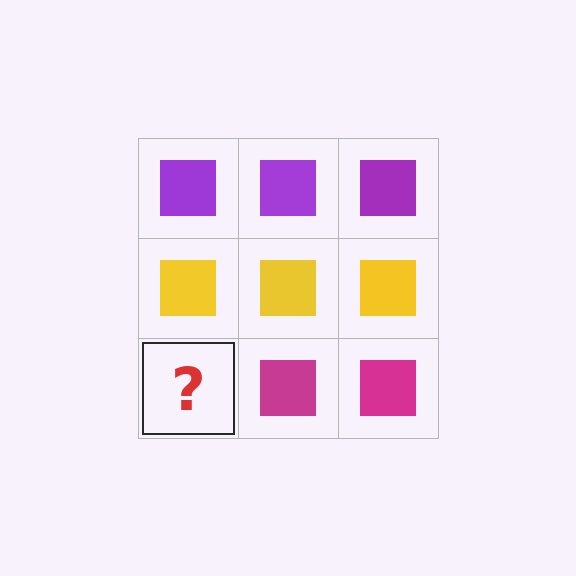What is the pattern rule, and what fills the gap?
The rule is that each row has a consistent color. The gap should be filled with a magenta square.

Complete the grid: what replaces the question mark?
The question mark should be replaced with a magenta square.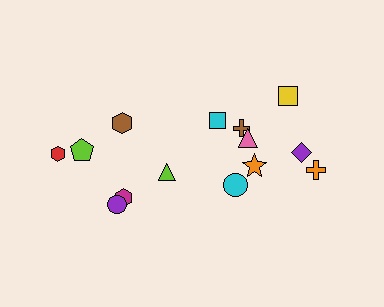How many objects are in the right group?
There are 8 objects.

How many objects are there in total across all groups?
There are 14 objects.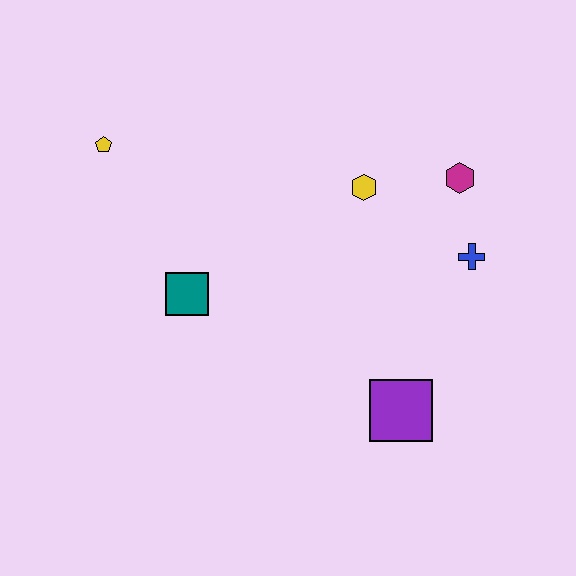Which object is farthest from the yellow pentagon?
The purple square is farthest from the yellow pentagon.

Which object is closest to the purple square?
The blue cross is closest to the purple square.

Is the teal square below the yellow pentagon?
Yes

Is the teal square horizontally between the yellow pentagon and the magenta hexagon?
Yes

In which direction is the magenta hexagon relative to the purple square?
The magenta hexagon is above the purple square.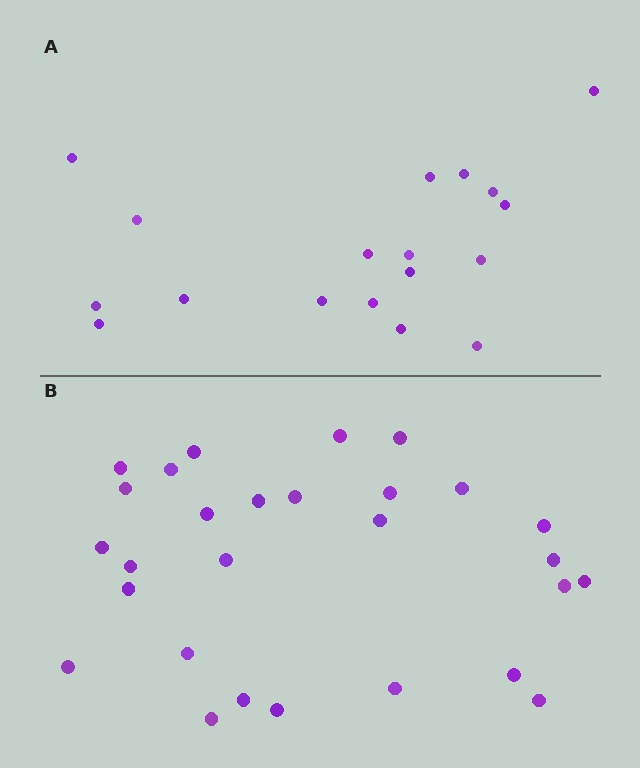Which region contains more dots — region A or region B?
Region B (the bottom region) has more dots.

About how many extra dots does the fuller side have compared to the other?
Region B has roughly 10 or so more dots than region A.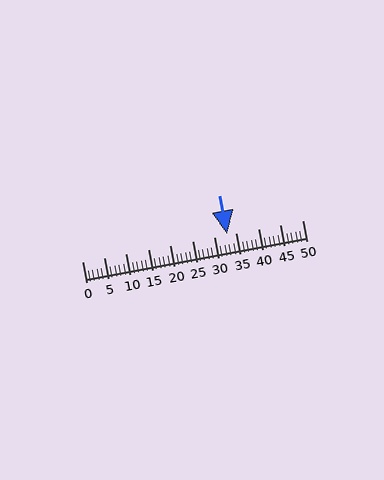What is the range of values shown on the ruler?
The ruler shows values from 0 to 50.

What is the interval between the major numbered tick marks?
The major tick marks are spaced 5 units apart.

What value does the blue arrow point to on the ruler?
The blue arrow points to approximately 33.